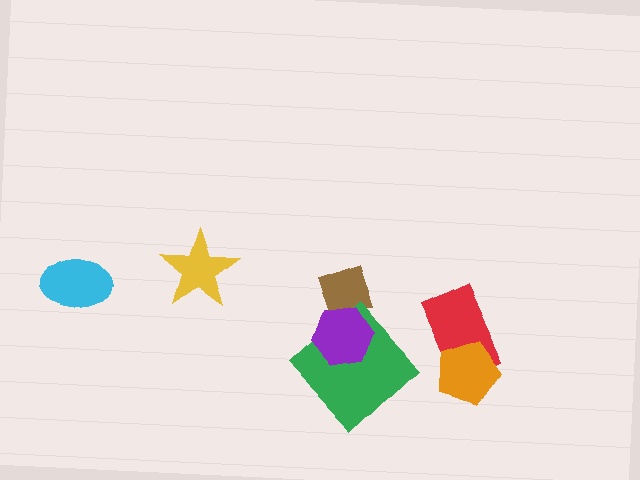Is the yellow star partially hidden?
No, no other shape covers it.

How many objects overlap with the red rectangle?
1 object overlaps with the red rectangle.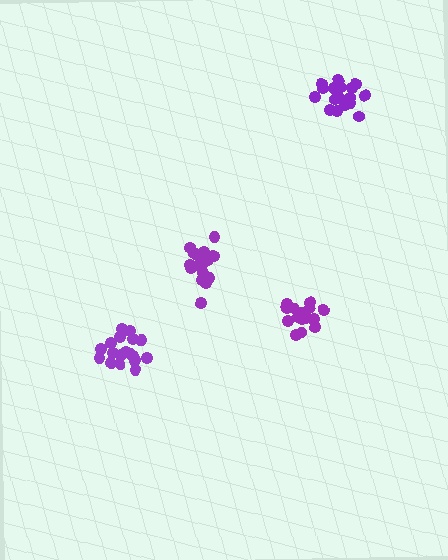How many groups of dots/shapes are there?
There are 4 groups.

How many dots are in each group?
Group 1: 17 dots, Group 2: 19 dots, Group 3: 18 dots, Group 4: 18 dots (72 total).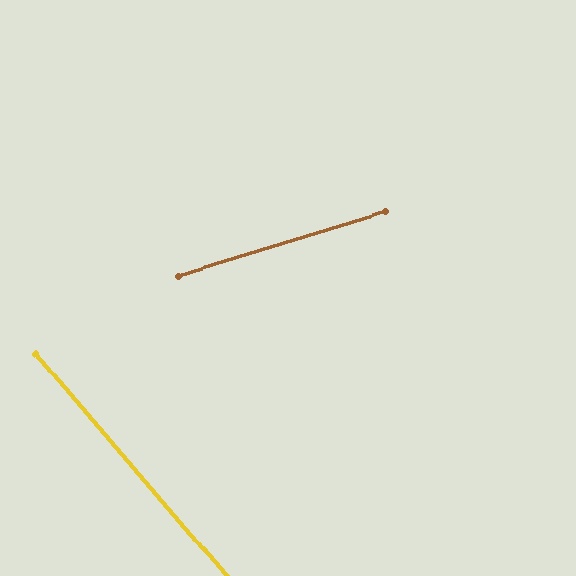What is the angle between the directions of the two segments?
Approximately 66 degrees.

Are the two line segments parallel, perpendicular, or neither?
Neither parallel nor perpendicular — they differ by about 66°.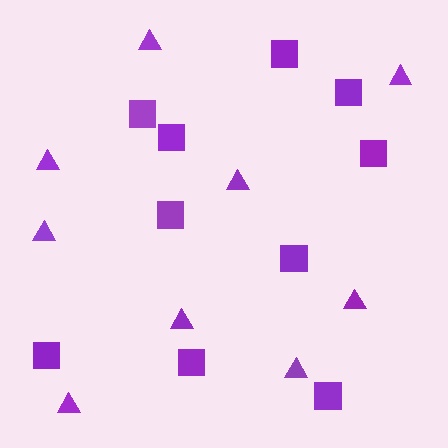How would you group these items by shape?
There are 2 groups: one group of triangles (9) and one group of squares (10).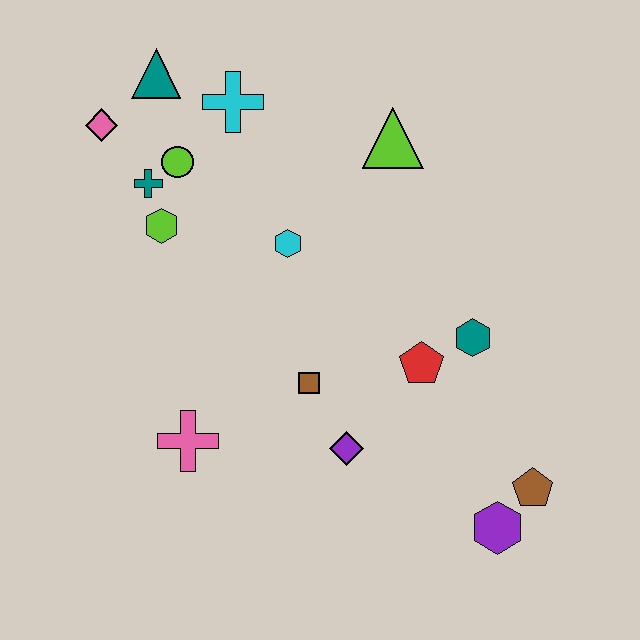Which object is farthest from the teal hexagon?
The pink diamond is farthest from the teal hexagon.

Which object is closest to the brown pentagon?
The purple hexagon is closest to the brown pentagon.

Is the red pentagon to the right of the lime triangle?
Yes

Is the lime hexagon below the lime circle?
Yes